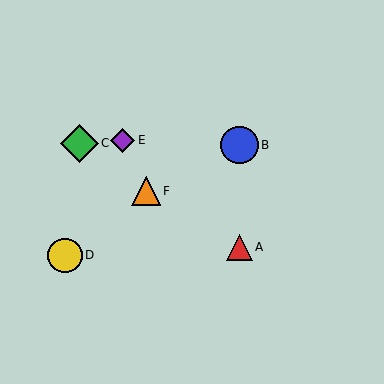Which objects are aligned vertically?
Objects A, B are aligned vertically.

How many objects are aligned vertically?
2 objects (A, B) are aligned vertically.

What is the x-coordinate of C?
Object C is at x≈80.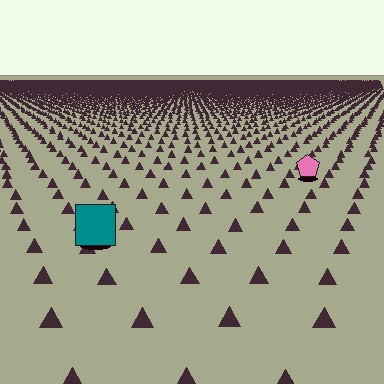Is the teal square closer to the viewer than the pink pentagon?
Yes. The teal square is closer — you can tell from the texture gradient: the ground texture is coarser near it.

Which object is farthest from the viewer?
The pink pentagon is farthest from the viewer. It appears smaller and the ground texture around it is denser.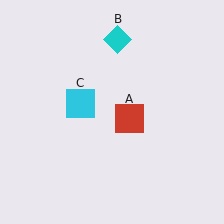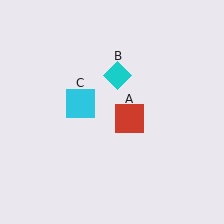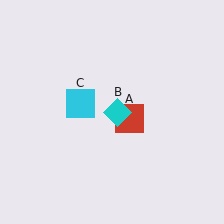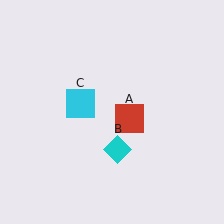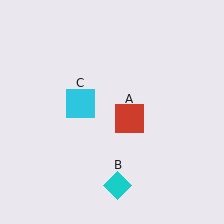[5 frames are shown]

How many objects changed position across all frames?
1 object changed position: cyan diamond (object B).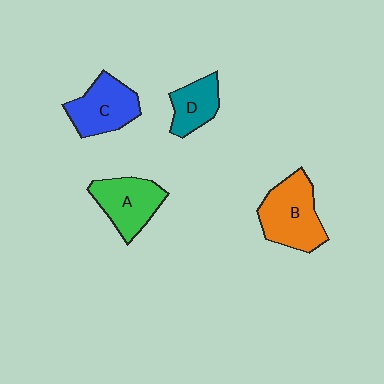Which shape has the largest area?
Shape B (orange).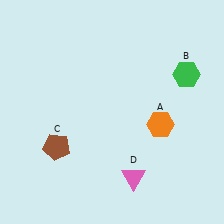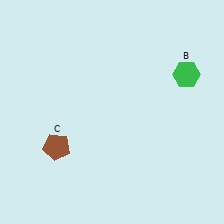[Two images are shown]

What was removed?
The pink triangle (D), the orange hexagon (A) were removed in Image 2.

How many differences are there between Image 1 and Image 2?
There are 2 differences between the two images.